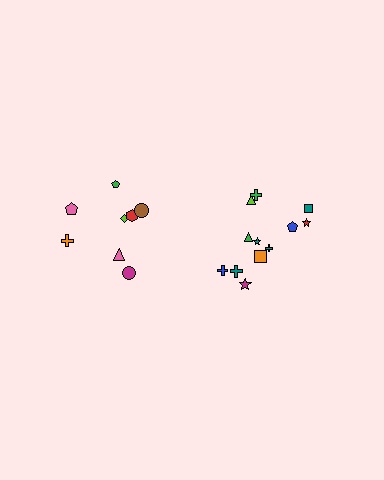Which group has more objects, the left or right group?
The right group.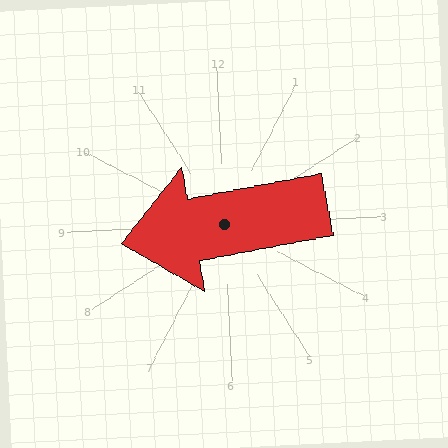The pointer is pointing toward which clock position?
Roughly 9 o'clock.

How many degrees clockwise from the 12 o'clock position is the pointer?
Approximately 262 degrees.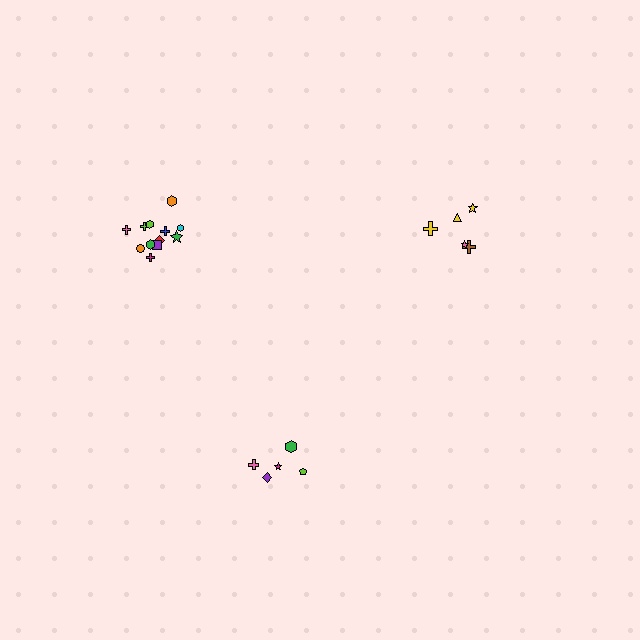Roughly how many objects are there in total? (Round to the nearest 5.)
Roughly 20 objects in total.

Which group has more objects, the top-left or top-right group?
The top-left group.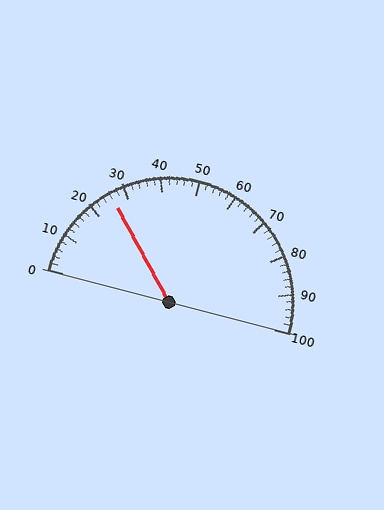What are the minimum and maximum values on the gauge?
The gauge ranges from 0 to 100.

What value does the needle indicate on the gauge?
The needle indicates approximately 26.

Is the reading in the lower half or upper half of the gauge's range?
The reading is in the lower half of the range (0 to 100).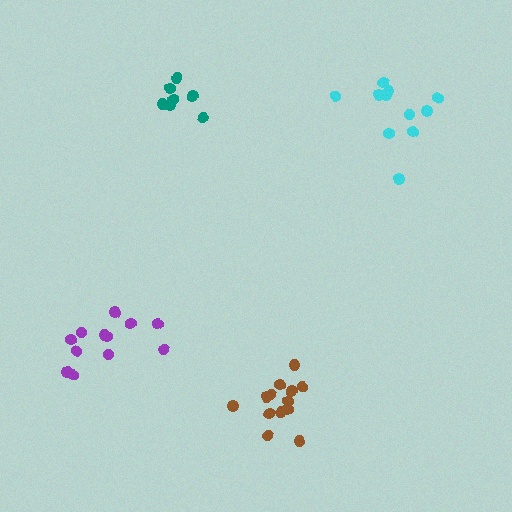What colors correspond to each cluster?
The clusters are colored: teal, brown, purple, cyan.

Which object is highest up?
The cyan cluster is topmost.